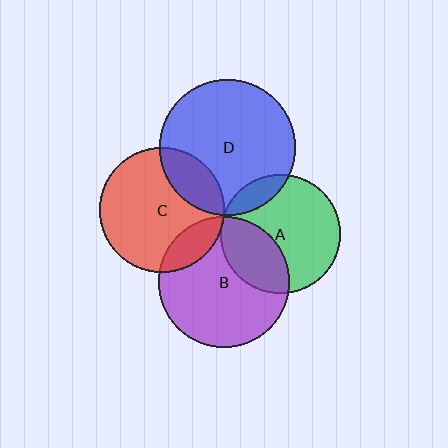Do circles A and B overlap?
Yes.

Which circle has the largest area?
Circle D (blue).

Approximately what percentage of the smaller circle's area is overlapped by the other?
Approximately 30%.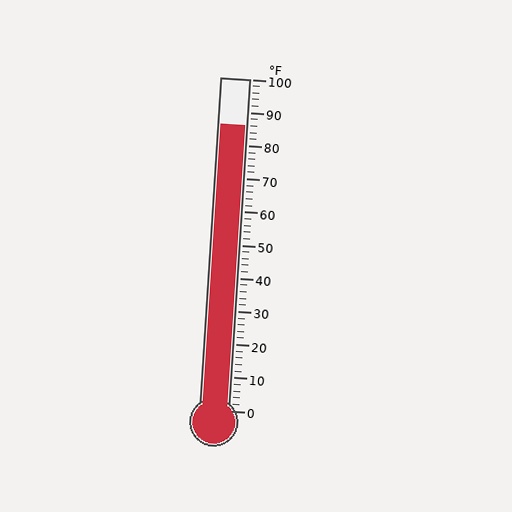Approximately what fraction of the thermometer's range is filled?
The thermometer is filled to approximately 85% of its range.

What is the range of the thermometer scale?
The thermometer scale ranges from 0°F to 100°F.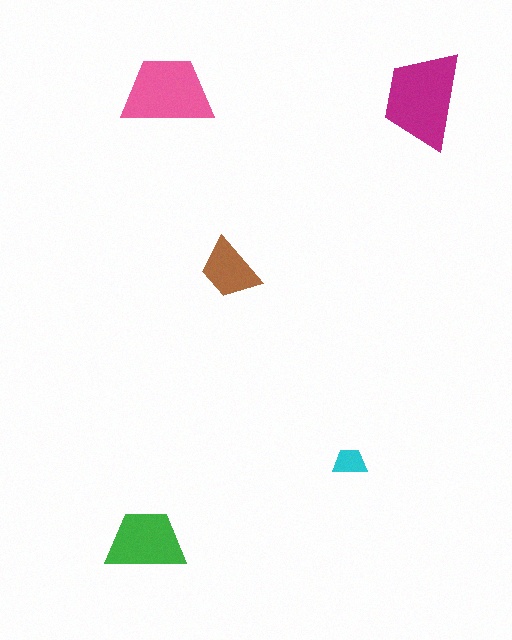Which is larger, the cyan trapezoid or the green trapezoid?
The green one.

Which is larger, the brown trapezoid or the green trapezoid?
The green one.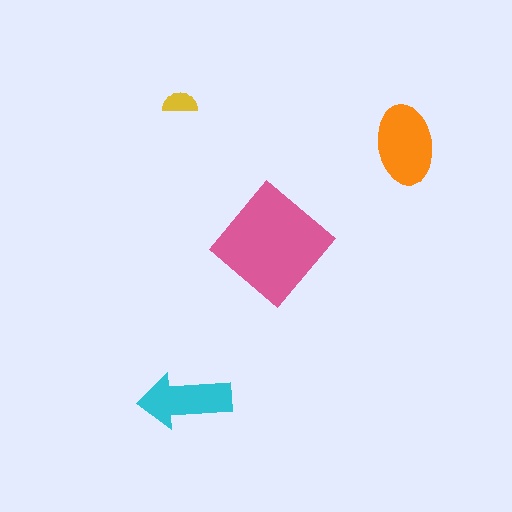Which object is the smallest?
The yellow semicircle.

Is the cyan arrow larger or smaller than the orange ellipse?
Smaller.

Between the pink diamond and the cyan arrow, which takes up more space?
The pink diamond.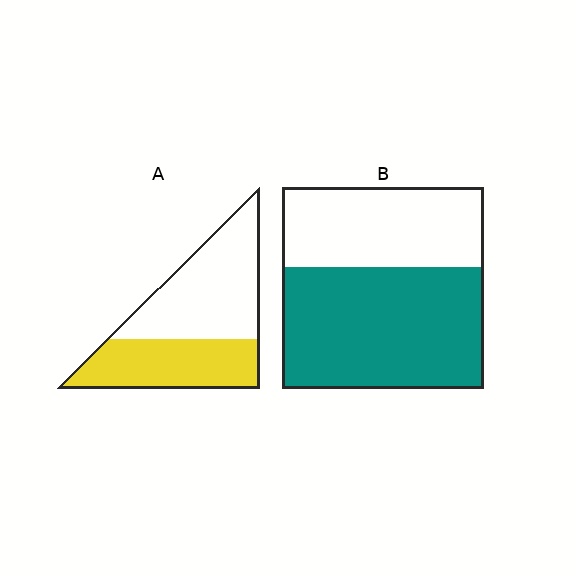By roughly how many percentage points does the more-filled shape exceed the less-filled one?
By roughly 15 percentage points (B over A).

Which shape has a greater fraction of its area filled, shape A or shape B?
Shape B.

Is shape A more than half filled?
No.